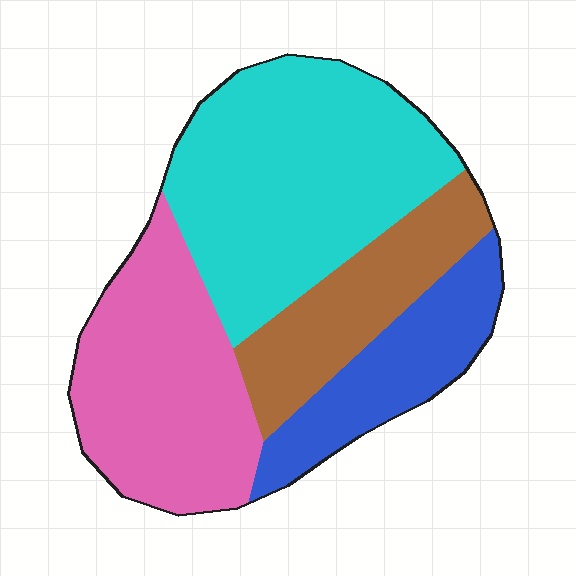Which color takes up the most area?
Cyan, at roughly 40%.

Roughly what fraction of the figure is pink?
Pink takes up about one quarter (1/4) of the figure.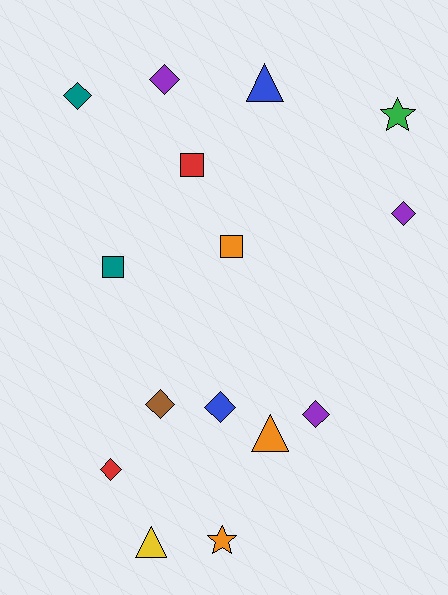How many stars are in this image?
There are 2 stars.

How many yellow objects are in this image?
There is 1 yellow object.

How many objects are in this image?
There are 15 objects.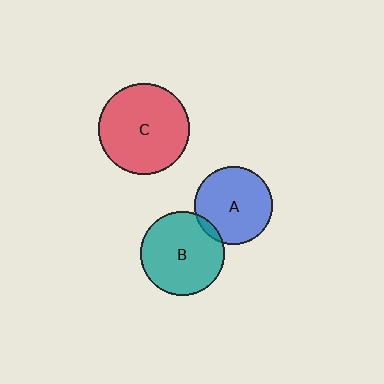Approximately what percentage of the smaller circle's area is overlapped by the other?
Approximately 5%.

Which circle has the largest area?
Circle C (red).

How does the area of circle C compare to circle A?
Approximately 1.4 times.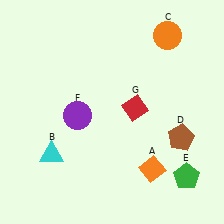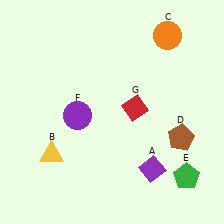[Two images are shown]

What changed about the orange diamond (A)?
In Image 1, A is orange. In Image 2, it changed to purple.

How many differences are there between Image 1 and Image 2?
There are 2 differences between the two images.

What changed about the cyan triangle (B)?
In Image 1, B is cyan. In Image 2, it changed to yellow.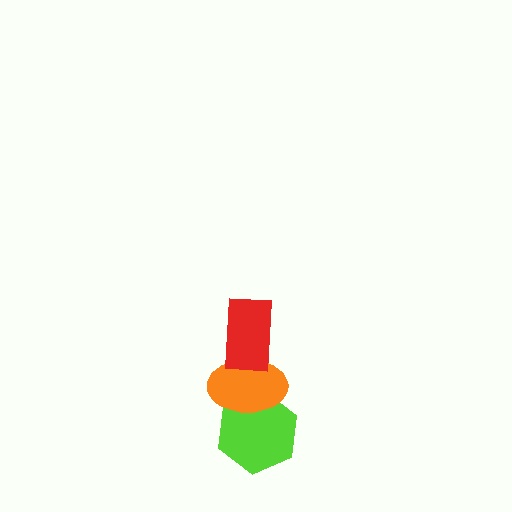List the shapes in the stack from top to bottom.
From top to bottom: the red rectangle, the orange ellipse, the lime hexagon.